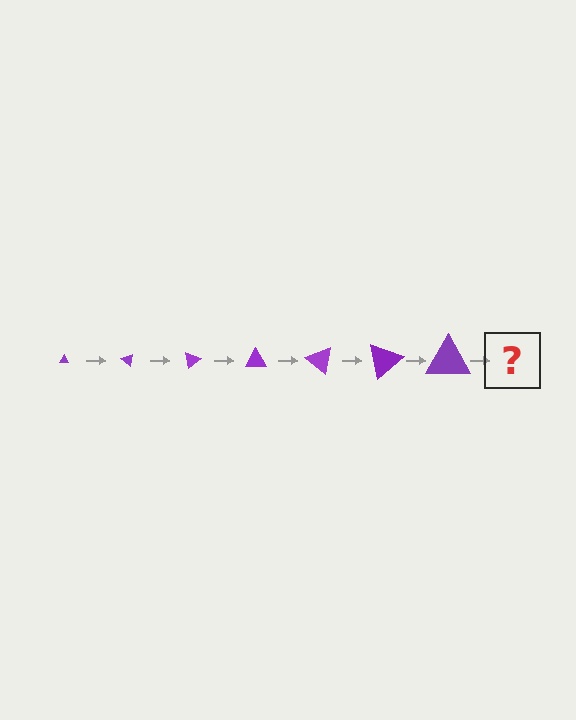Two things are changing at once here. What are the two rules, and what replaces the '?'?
The two rules are that the triangle grows larger each step and it rotates 40 degrees each step. The '?' should be a triangle, larger than the previous one and rotated 280 degrees from the start.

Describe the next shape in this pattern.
It should be a triangle, larger than the previous one and rotated 280 degrees from the start.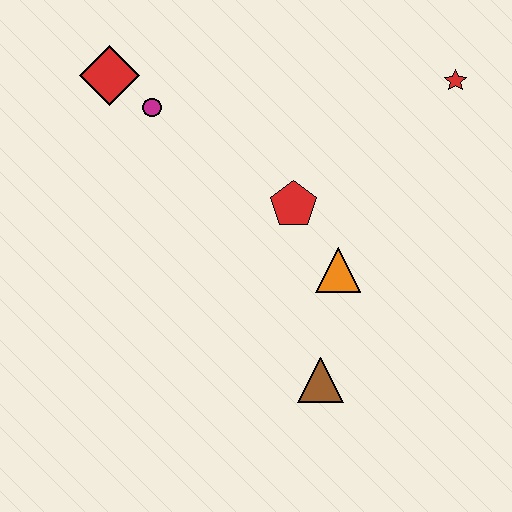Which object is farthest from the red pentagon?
The red diamond is farthest from the red pentagon.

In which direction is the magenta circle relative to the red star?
The magenta circle is to the left of the red star.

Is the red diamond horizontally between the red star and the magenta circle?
No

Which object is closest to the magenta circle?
The red diamond is closest to the magenta circle.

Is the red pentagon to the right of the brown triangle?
No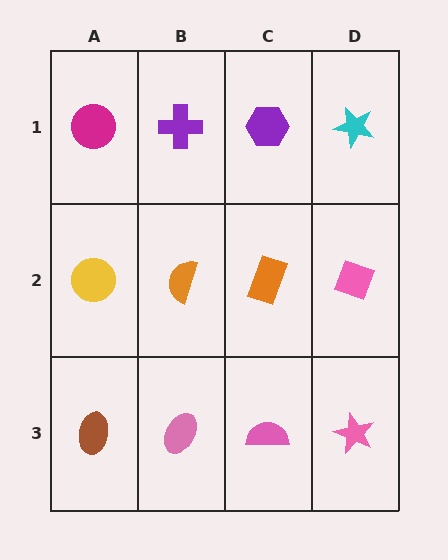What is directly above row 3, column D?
A pink diamond.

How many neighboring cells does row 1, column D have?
2.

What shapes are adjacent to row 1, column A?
A yellow circle (row 2, column A), a purple cross (row 1, column B).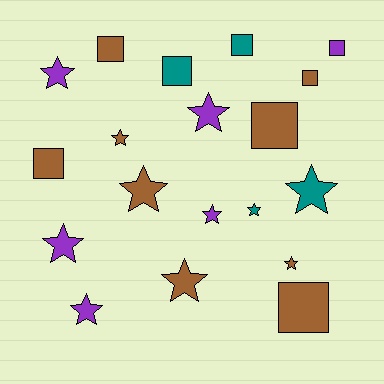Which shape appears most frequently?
Star, with 11 objects.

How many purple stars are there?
There are 5 purple stars.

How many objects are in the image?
There are 19 objects.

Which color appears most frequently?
Brown, with 9 objects.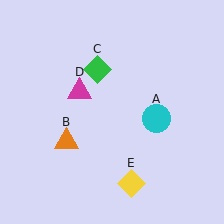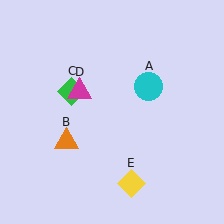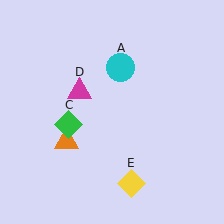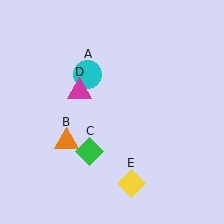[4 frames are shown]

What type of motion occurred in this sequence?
The cyan circle (object A), green diamond (object C) rotated counterclockwise around the center of the scene.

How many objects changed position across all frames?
2 objects changed position: cyan circle (object A), green diamond (object C).